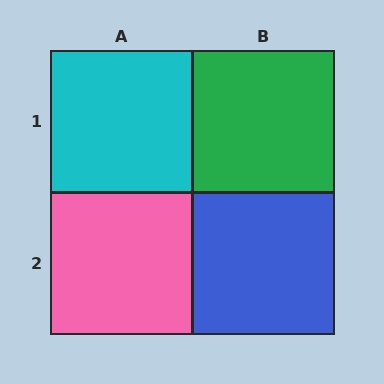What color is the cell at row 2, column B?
Blue.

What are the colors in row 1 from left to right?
Cyan, green.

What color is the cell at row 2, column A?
Pink.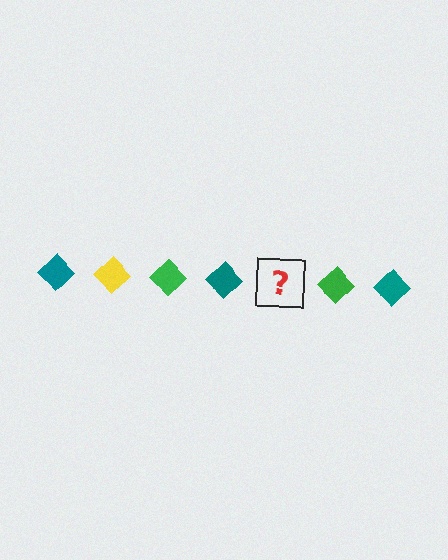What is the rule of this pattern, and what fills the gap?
The rule is that the pattern cycles through teal, yellow, green diamonds. The gap should be filled with a yellow diamond.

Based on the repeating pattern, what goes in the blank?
The blank should be a yellow diamond.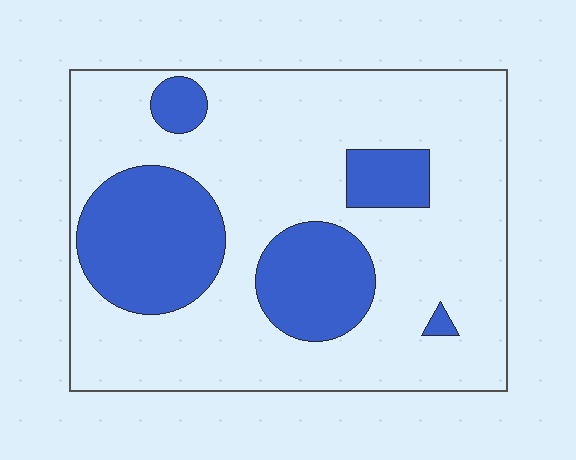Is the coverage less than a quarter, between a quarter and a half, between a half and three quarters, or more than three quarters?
Between a quarter and a half.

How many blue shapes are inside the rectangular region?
5.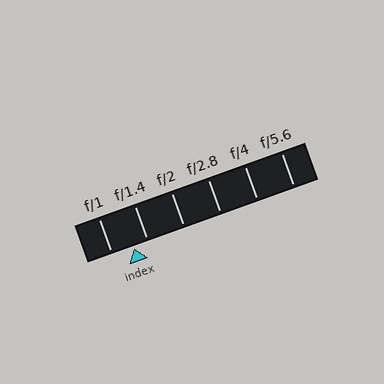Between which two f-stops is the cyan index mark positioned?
The index mark is between f/1 and f/1.4.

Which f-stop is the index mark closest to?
The index mark is closest to f/1.4.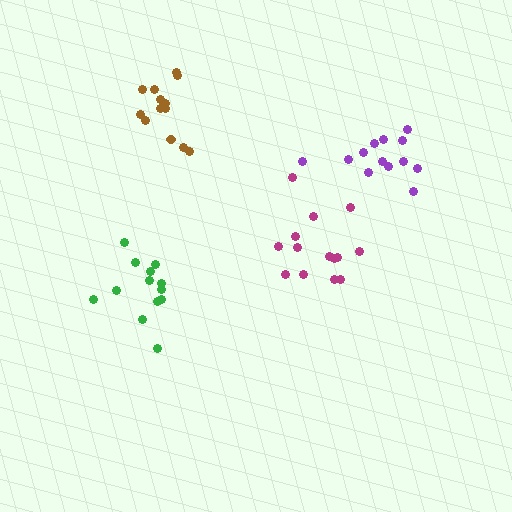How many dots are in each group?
Group 1: 13 dots, Group 2: 13 dots, Group 3: 14 dots, Group 4: 14 dots (54 total).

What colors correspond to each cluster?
The clusters are colored: purple, green, brown, magenta.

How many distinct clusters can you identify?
There are 4 distinct clusters.